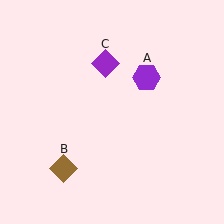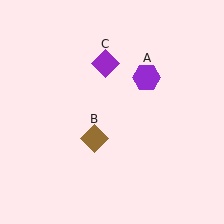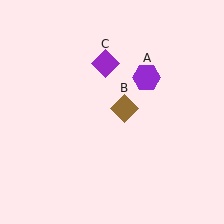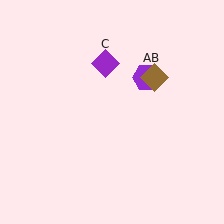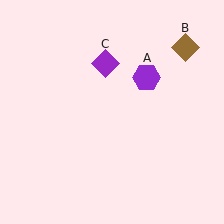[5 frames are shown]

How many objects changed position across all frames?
1 object changed position: brown diamond (object B).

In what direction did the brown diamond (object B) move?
The brown diamond (object B) moved up and to the right.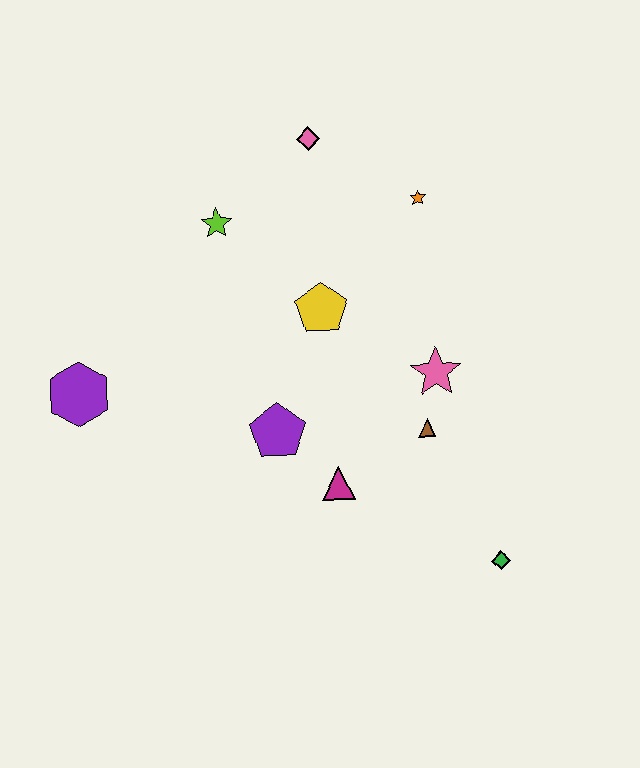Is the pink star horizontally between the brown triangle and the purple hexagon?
No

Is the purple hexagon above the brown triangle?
Yes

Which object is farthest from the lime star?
The green diamond is farthest from the lime star.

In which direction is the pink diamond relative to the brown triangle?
The pink diamond is above the brown triangle.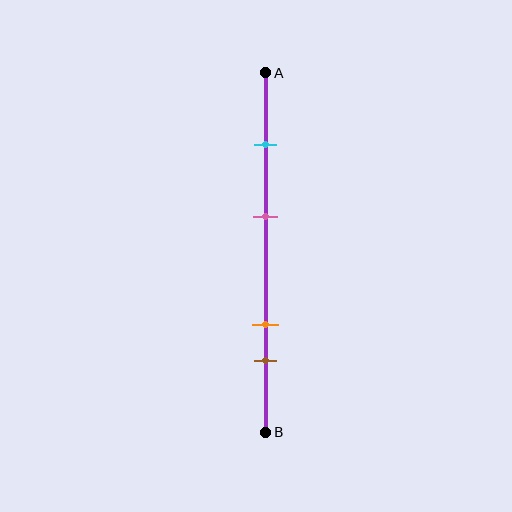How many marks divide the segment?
There are 4 marks dividing the segment.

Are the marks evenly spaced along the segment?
No, the marks are not evenly spaced.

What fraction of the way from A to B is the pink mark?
The pink mark is approximately 40% (0.4) of the way from A to B.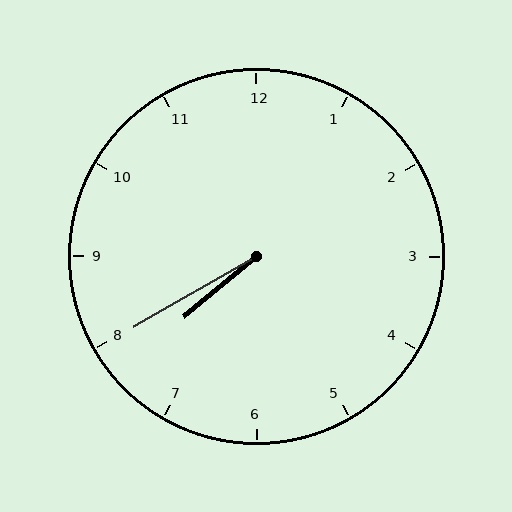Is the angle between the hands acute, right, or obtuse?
It is acute.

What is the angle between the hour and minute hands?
Approximately 10 degrees.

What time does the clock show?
7:40.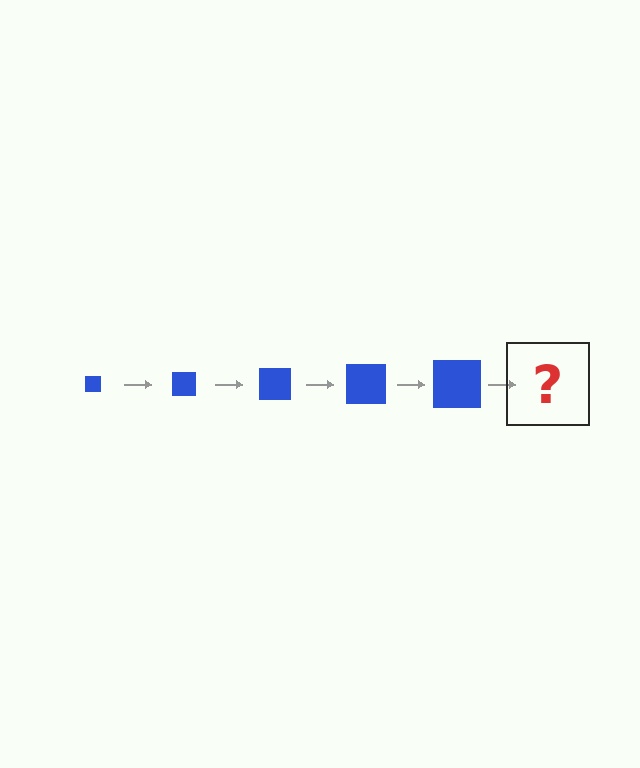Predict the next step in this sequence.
The next step is a blue square, larger than the previous one.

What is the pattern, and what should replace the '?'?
The pattern is that the square gets progressively larger each step. The '?' should be a blue square, larger than the previous one.